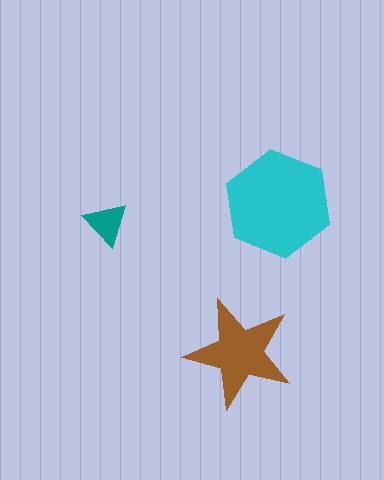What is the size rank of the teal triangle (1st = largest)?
3rd.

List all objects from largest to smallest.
The cyan hexagon, the brown star, the teal triangle.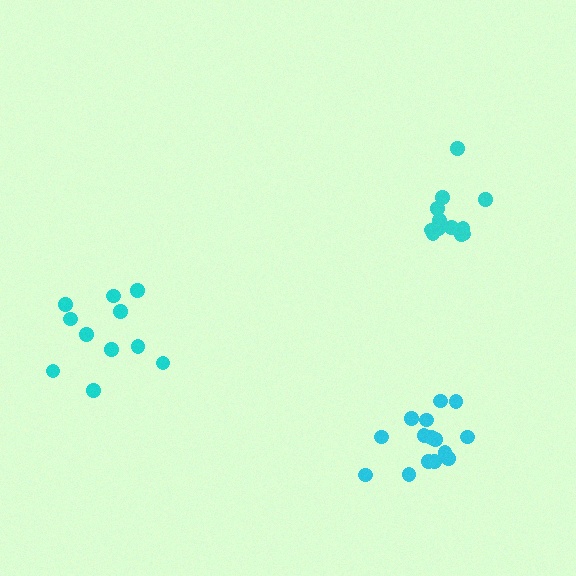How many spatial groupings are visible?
There are 3 spatial groupings.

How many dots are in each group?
Group 1: 15 dots, Group 2: 11 dots, Group 3: 12 dots (38 total).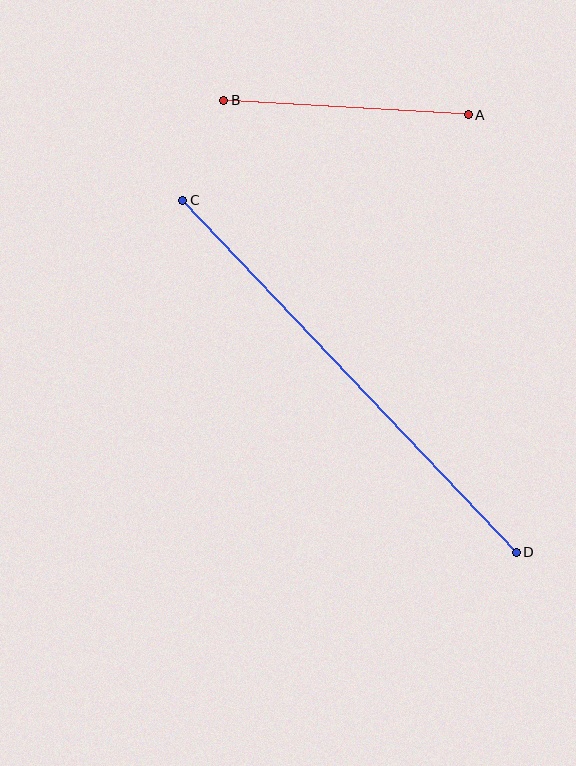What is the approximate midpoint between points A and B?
The midpoint is at approximately (346, 108) pixels.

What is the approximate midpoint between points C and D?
The midpoint is at approximately (350, 376) pixels.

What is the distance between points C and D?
The distance is approximately 485 pixels.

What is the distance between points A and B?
The distance is approximately 245 pixels.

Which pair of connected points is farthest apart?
Points C and D are farthest apart.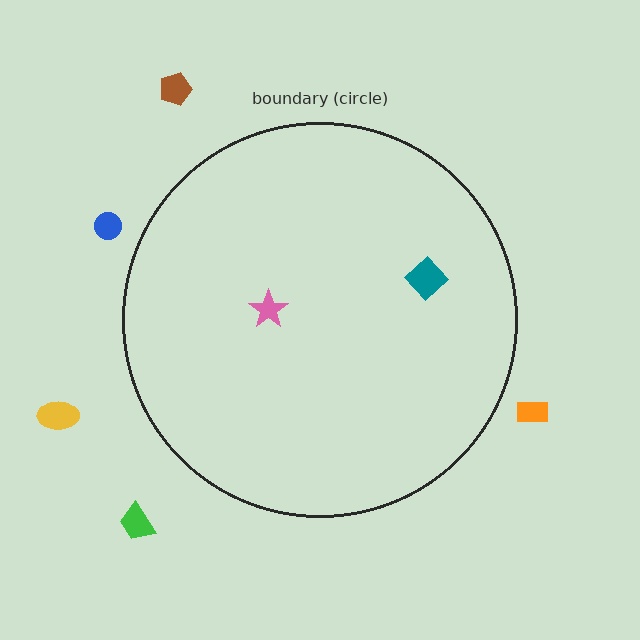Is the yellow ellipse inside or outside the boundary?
Outside.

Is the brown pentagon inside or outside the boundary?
Outside.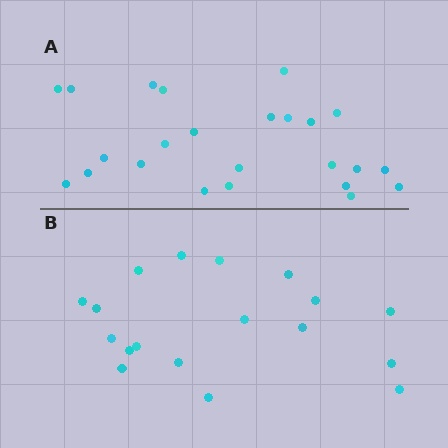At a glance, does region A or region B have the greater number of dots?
Region A (the top region) has more dots.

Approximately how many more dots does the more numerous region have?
Region A has about 6 more dots than region B.